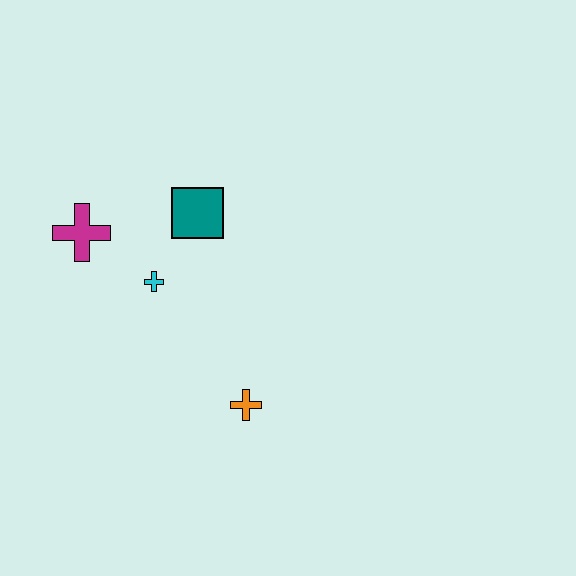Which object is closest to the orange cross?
The cyan cross is closest to the orange cross.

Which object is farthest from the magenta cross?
The orange cross is farthest from the magenta cross.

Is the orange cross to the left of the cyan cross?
No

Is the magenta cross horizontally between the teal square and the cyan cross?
No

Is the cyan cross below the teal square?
Yes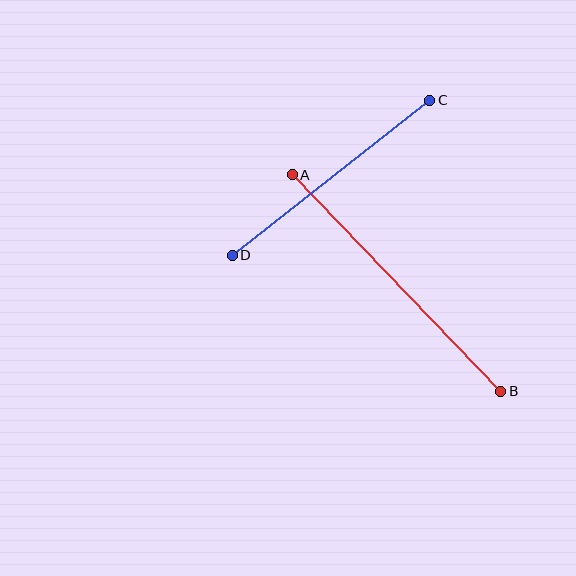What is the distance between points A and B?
The distance is approximately 301 pixels.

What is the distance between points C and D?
The distance is approximately 251 pixels.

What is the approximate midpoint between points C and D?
The midpoint is at approximately (331, 178) pixels.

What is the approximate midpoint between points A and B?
The midpoint is at approximately (397, 283) pixels.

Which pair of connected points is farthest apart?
Points A and B are farthest apart.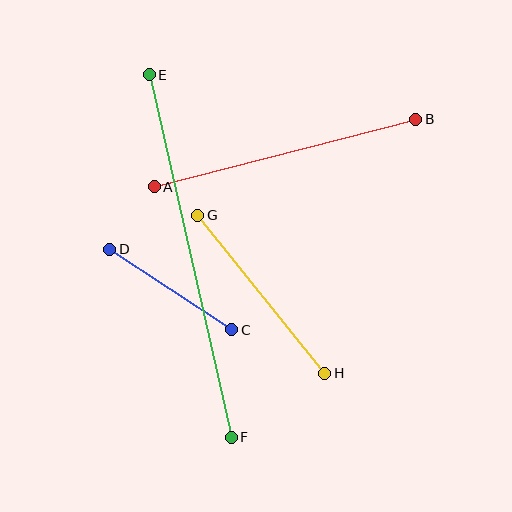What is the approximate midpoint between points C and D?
The midpoint is at approximately (171, 289) pixels.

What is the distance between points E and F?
The distance is approximately 372 pixels.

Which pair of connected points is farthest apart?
Points E and F are farthest apart.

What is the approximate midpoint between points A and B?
The midpoint is at approximately (285, 153) pixels.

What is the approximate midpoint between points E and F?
The midpoint is at approximately (190, 256) pixels.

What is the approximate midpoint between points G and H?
The midpoint is at approximately (261, 294) pixels.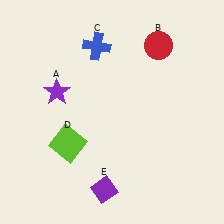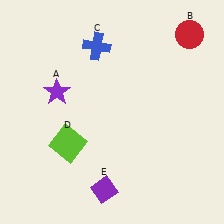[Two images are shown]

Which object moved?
The red circle (B) moved right.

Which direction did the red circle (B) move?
The red circle (B) moved right.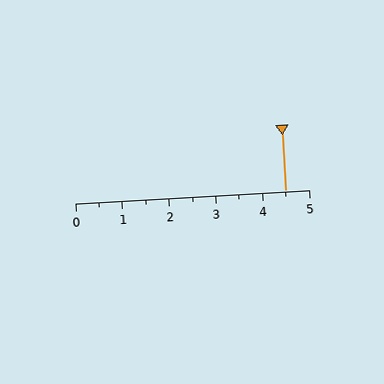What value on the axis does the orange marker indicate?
The marker indicates approximately 4.5.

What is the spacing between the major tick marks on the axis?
The major ticks are spaced 1 apart.